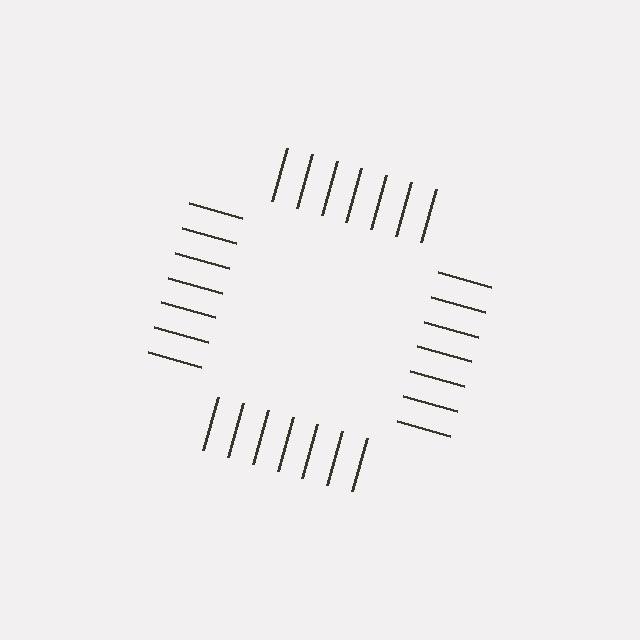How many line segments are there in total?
28 — 7 along each of the 4 edges.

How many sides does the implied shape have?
4 sides — the line-ends trace a square.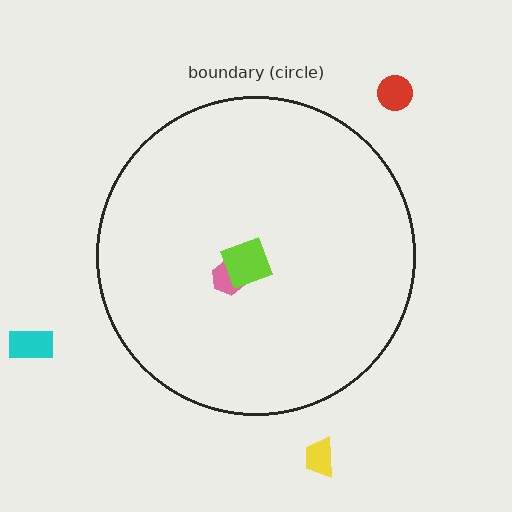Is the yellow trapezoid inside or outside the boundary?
Outside.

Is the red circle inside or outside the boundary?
Outside.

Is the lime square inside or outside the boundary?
Inside.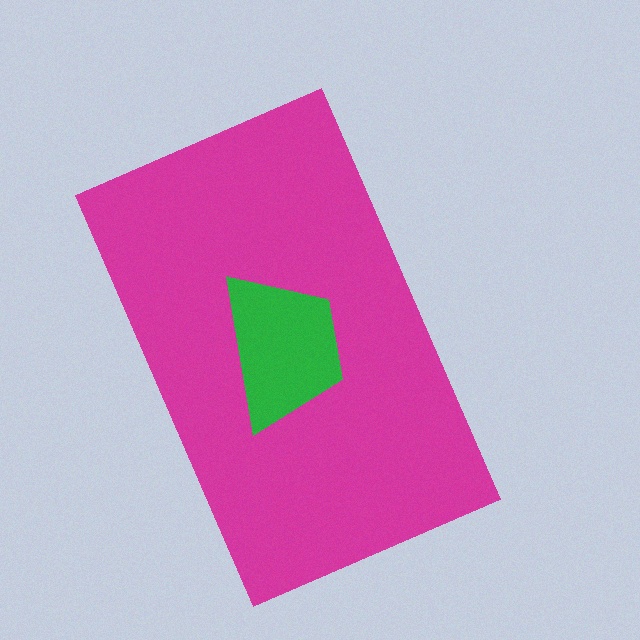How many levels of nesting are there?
2.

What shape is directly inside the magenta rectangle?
The green trapezoid.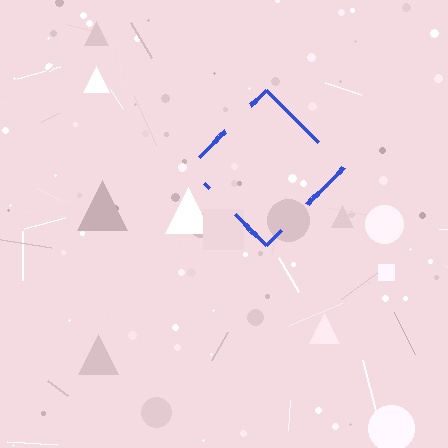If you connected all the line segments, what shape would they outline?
They would outline a diamond.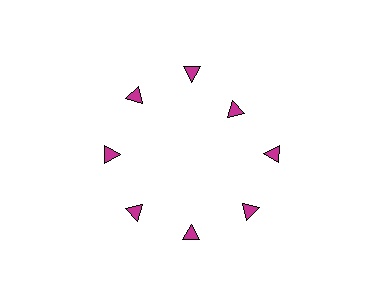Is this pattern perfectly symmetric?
No. The 8 magenta triangles are arranged in a ring, but one element near the 2 o'clock position is pulled inward toward the center, breaking the 8-fold rotational symmetry.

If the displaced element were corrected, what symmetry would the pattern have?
It would have 8-fold rotational symmetry — the pattern would map onto itself every 45 degrees.